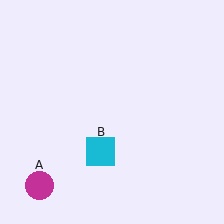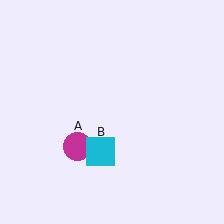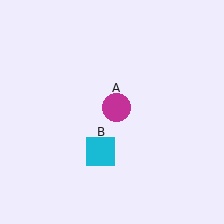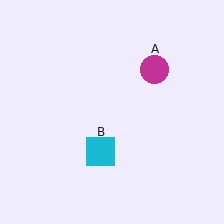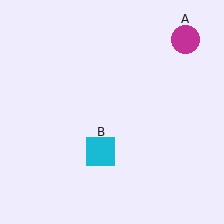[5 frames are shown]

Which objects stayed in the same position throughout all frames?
Cyan square (object B) remained stationary.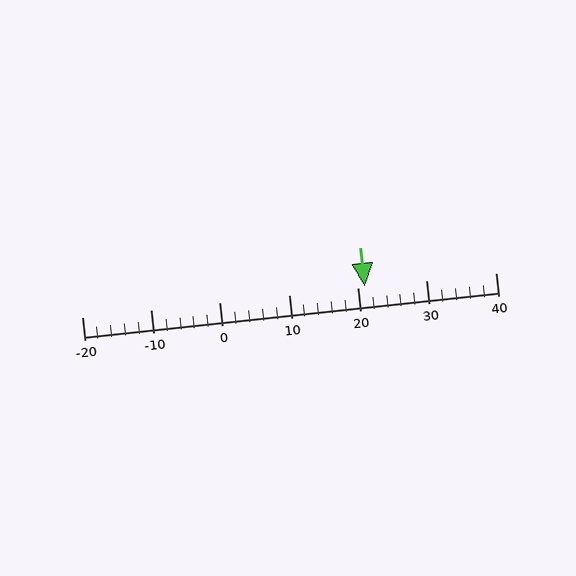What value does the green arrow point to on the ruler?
The green arrow points to approximately 21.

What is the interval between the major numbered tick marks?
The major tick marks are spaced 10 units apart.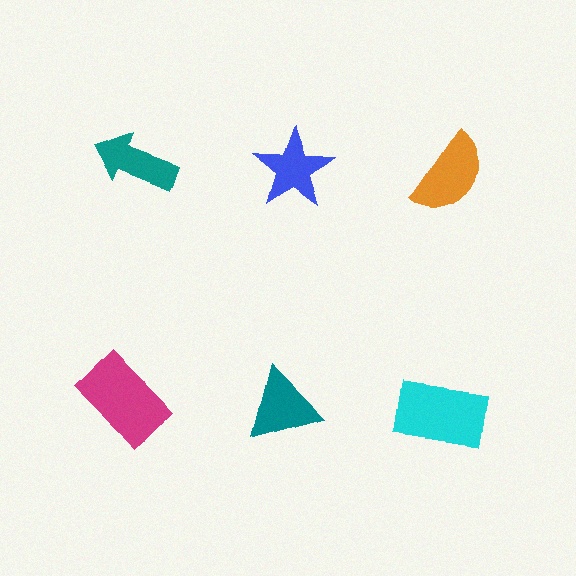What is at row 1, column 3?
An orange semicircle.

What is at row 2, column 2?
A teal triangle.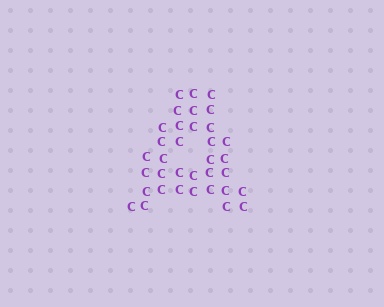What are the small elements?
The small elements are letter C's.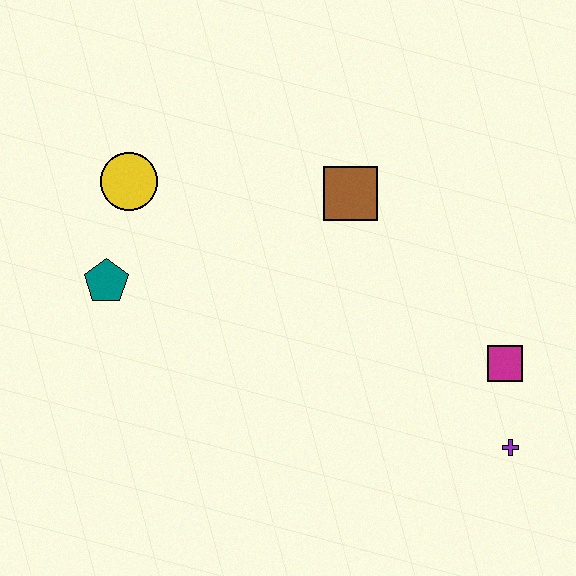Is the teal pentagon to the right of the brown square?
No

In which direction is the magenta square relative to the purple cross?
The magenta square is above the purple cross.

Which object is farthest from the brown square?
The purple cross is farthest from the brown square.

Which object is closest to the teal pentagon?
The yellow circle is closest to the teal pentagon.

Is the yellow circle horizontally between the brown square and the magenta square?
No